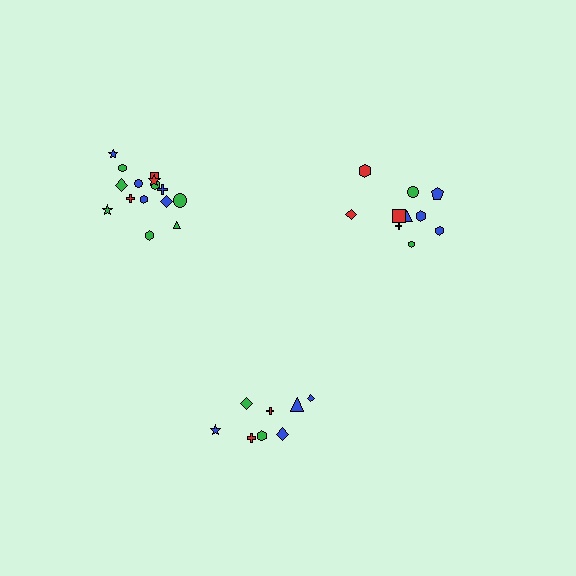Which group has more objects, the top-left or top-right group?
The top-left group.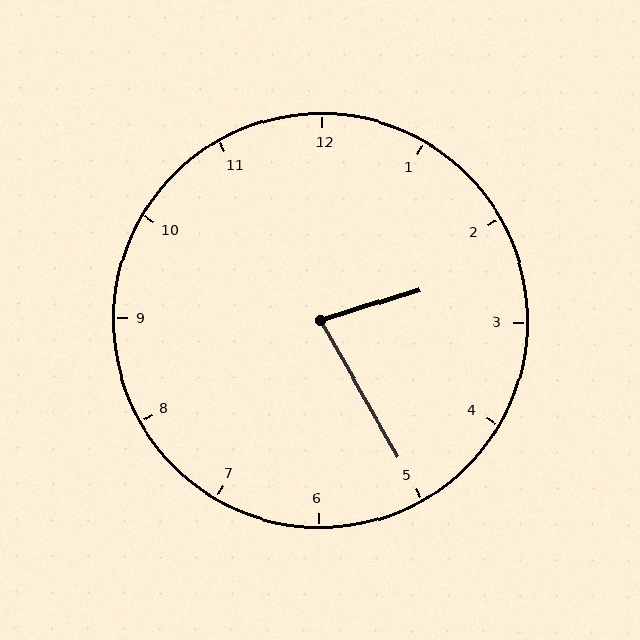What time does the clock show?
2:25.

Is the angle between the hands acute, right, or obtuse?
It is acute.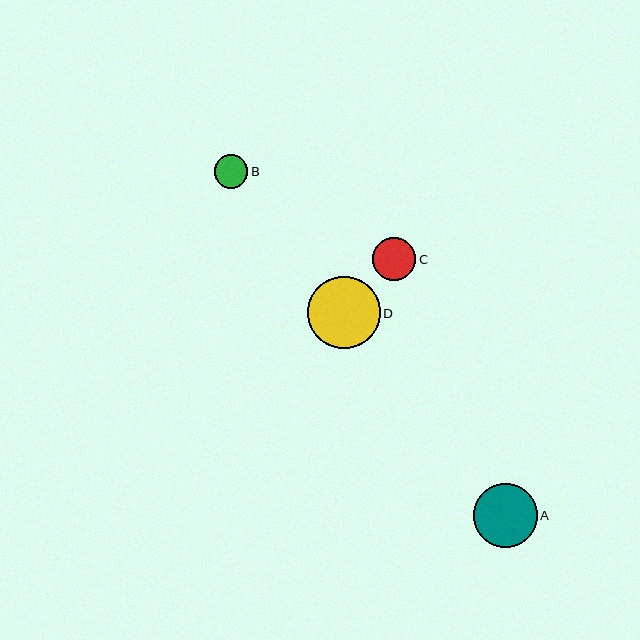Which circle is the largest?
Circle D is the largest with a size of approximately 73 pixels.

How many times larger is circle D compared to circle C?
Circle D is approximately 1.7 times the size of circle C.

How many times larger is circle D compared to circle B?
Circle D is approximately 2.2 times the size of circle B.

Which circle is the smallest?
Circle B is the smallest with a size of approximately 34 pixels.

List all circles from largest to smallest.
From largest to smallest: D, A, C, B.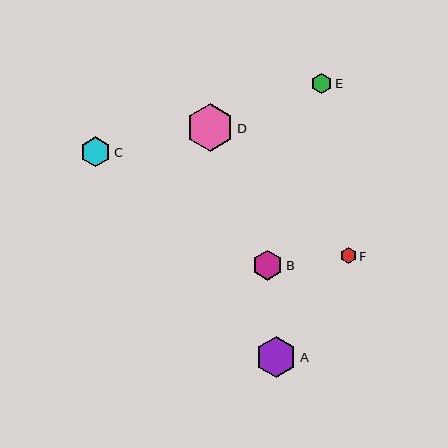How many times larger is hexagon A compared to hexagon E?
Hexagon A is approximately 2.0 times the size of hexagon E.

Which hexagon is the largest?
Hexagon D is the largest with a size of approximately 48 pixels.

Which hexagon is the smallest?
Hexagon F is the smallest with a size of approximately 16 pixels.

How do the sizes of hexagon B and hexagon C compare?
Hexagon B and hexagon C are approximately the same size.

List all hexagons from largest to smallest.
From largest to smallest: D, A, B, C, E, F.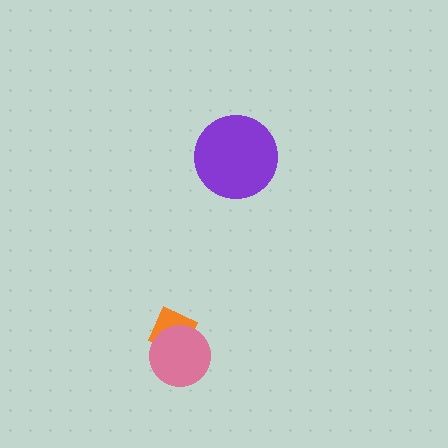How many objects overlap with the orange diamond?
1 object overlaps with the orange diamond.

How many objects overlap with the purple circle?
0 objects overlap with the purple circle.